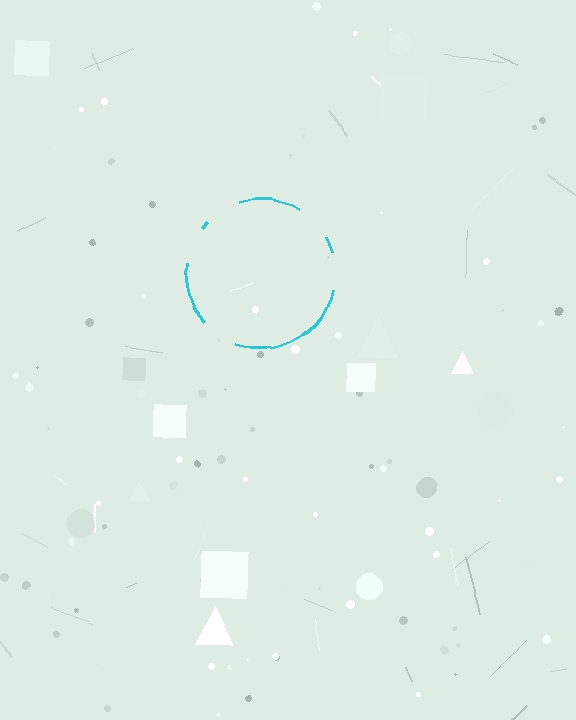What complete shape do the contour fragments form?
The contour fragments form a circle.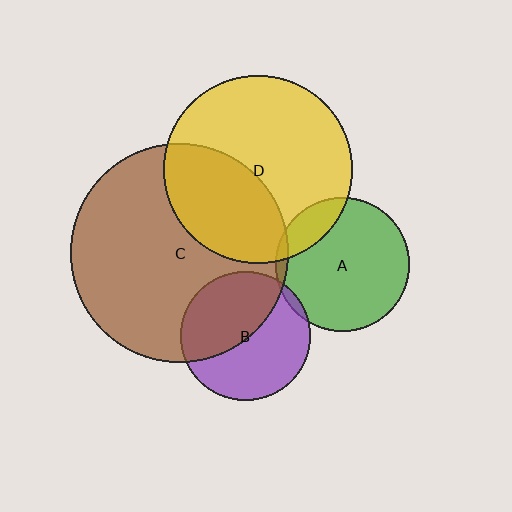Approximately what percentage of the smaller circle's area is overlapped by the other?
Approximately 40%.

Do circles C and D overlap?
Yes.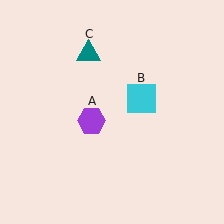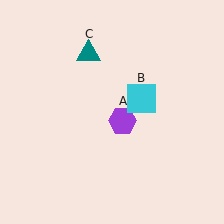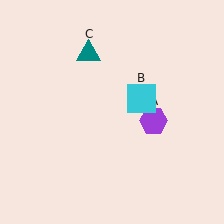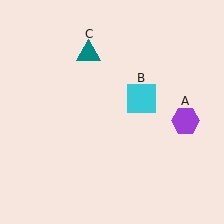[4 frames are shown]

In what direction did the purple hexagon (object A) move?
The purple hexagon (object A) moved right.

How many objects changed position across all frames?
1 object changed position: purple hexagon (object A).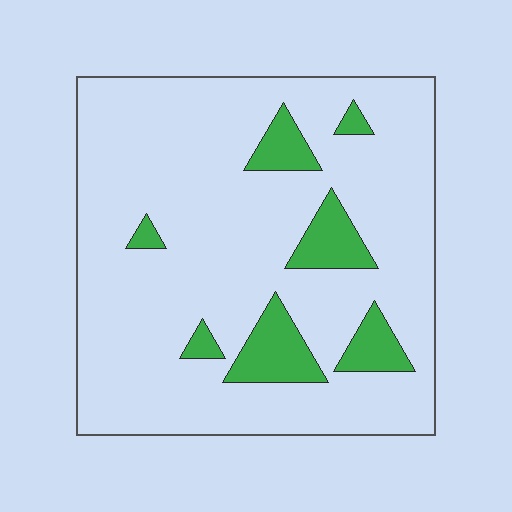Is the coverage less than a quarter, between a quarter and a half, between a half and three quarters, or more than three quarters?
Less than a quarter.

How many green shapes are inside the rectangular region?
7.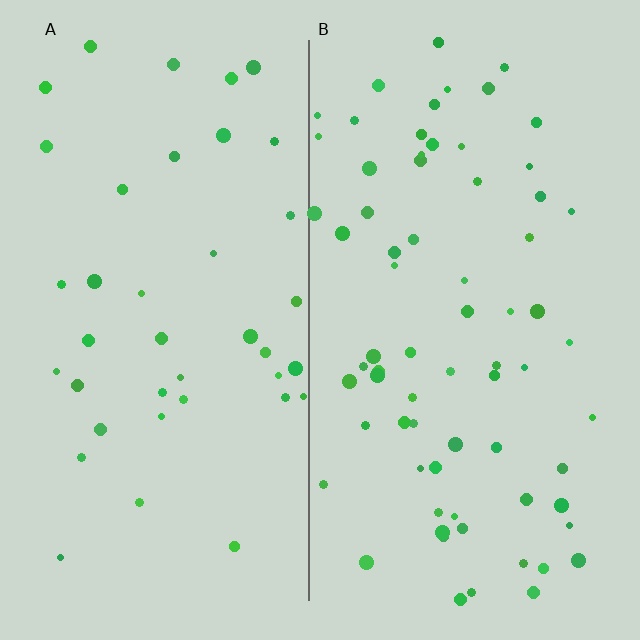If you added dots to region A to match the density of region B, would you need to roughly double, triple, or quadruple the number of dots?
Approximately double.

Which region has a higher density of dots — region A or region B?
B (the right).